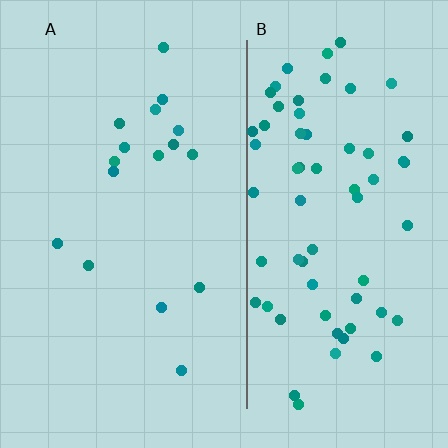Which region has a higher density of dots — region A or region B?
B (the right).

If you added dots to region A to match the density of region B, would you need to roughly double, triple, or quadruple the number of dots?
Approximately quadruple.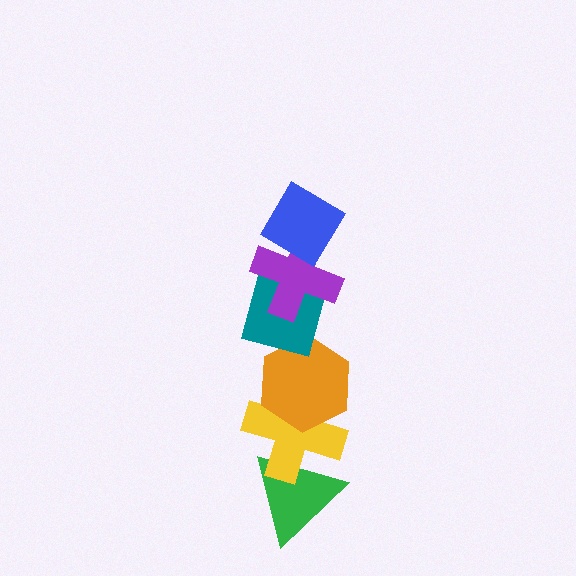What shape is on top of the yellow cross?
The orange hexagon is on top of the yellow cross.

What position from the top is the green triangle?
The green triangle is 6th from the top.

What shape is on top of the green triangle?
The yellow cross is on top of the green triangle.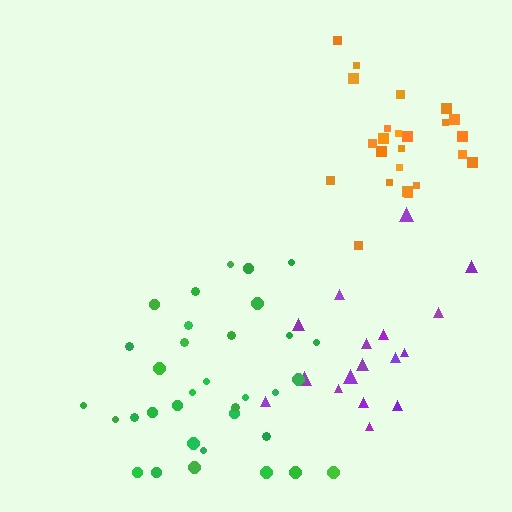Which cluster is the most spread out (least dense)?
Purple.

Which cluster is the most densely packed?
Green.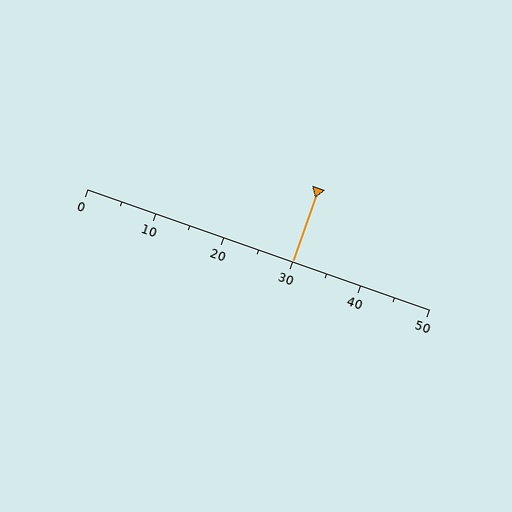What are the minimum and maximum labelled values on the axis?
The axis runs from 0 to 50.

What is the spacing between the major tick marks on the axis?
The major ticks are spaced 10 apart.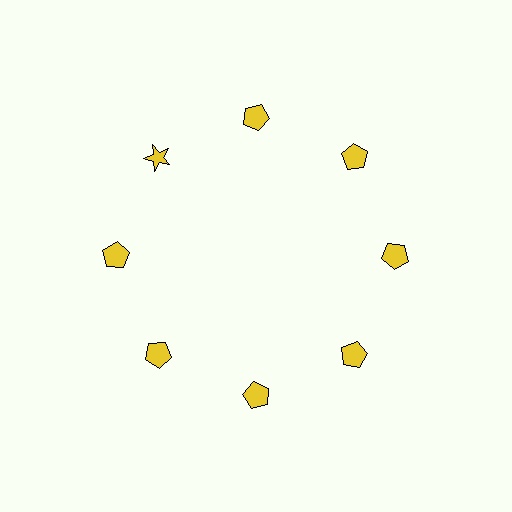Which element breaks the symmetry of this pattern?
The yellow star at roughly the 10 o'clock position breaks the symmetry. All other shapes are yellow pentagons.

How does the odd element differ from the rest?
It has a different shape: star instead of pentagon.